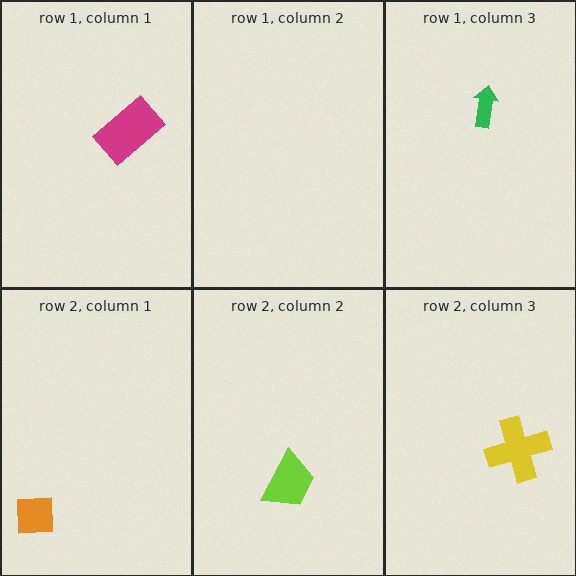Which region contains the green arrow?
The row 1, column 3 region.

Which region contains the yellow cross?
The row 2, column 3 region.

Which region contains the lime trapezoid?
The row 2, column 2 region.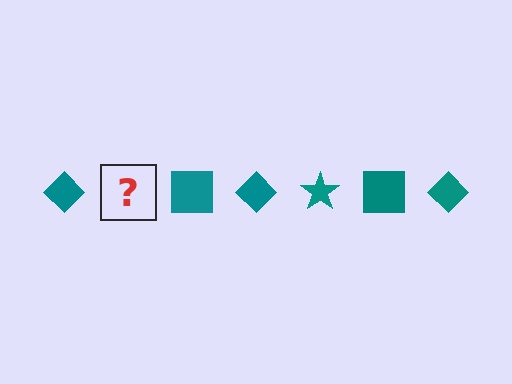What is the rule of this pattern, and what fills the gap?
The rule is that the pattern cycles through diamond, star, square shapes in teal. The gap should be filled with a teal star.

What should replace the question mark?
The question mark should be replaced with a teal star.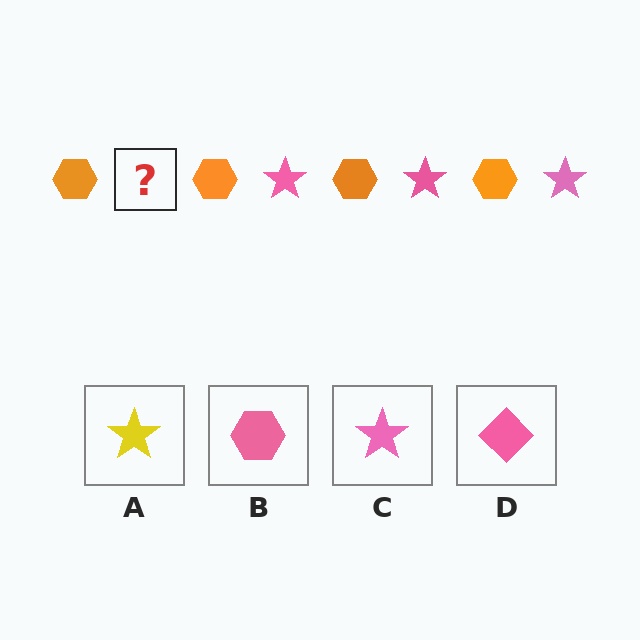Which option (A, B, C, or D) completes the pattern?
C.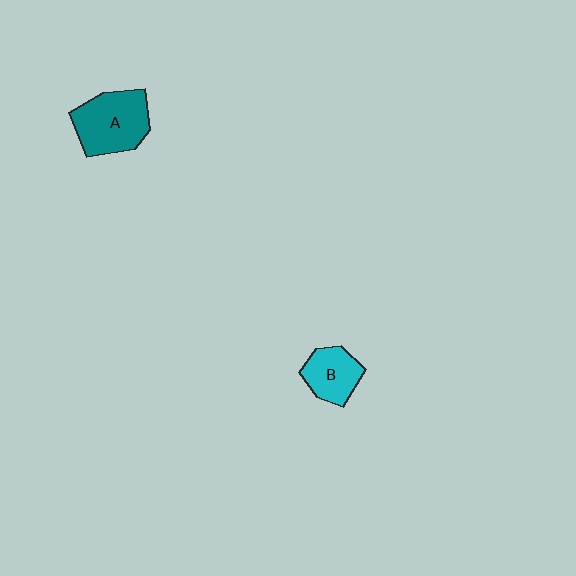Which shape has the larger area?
Shape A (teal).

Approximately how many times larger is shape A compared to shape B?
Approximately 1.6 times.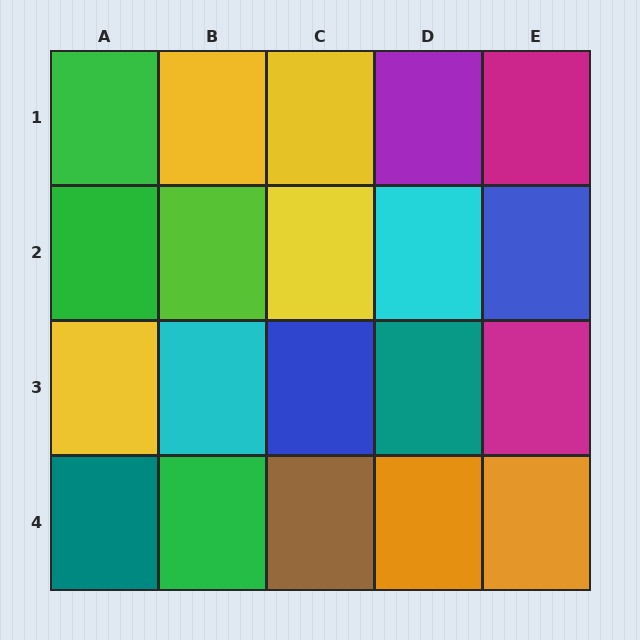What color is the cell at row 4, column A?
Teal.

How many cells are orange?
2 cells are orange.